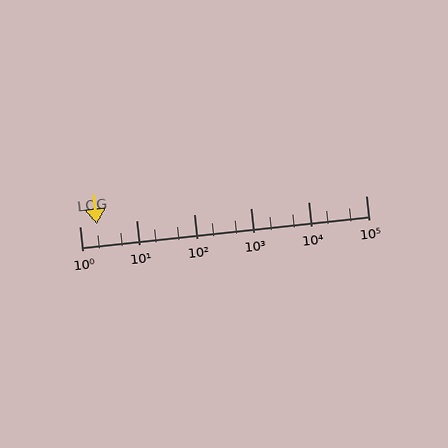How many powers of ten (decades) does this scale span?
The scale spans 5 decades, from 1 to 100000.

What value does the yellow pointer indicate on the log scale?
The pointer indicates approximately 2.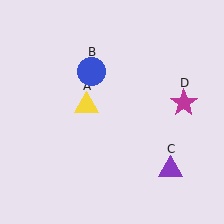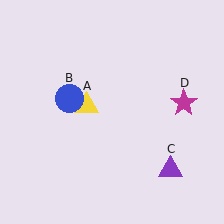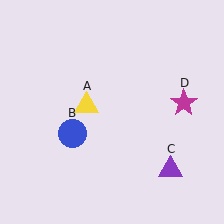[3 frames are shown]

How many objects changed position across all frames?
1 object changed position: blue circle (object B).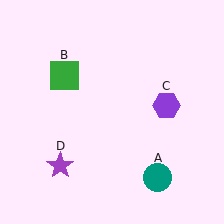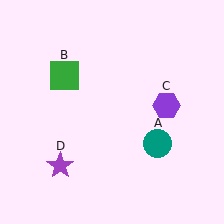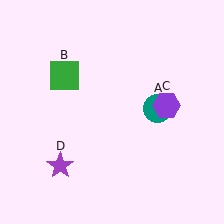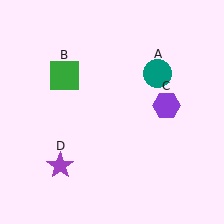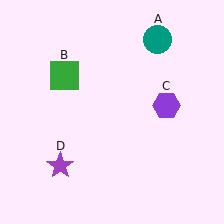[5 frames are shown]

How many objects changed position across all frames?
1 object changed position: teal circle (object A).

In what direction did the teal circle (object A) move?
The teal circle (object A) moved up.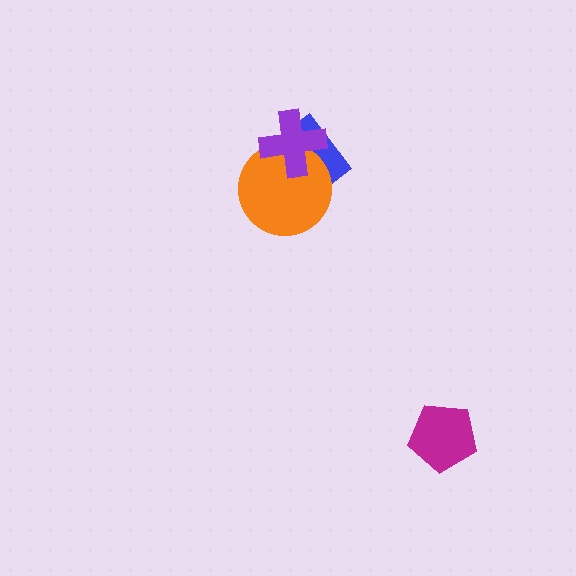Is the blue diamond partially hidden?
Yes, it is partially covered by another shape.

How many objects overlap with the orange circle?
2 objects overlap with the orange circle.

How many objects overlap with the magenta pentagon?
0 objects overlap with the magenta pentagon.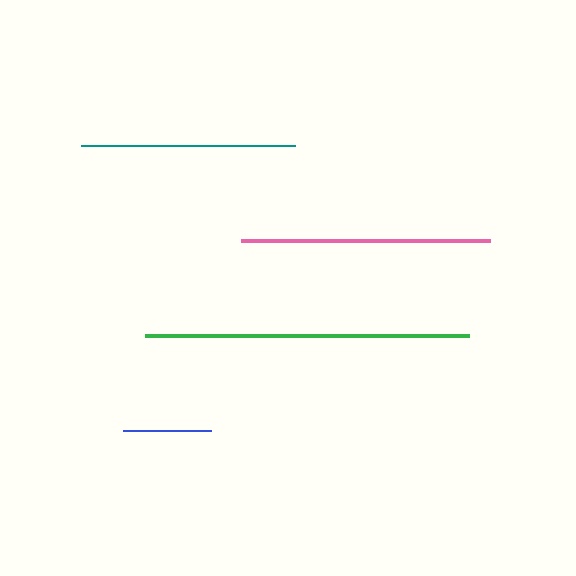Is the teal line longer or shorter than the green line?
The green line is longer than the teal line.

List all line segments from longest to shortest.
From longest to shortest: green, pink, teal, blue.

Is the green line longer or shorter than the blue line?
The green line is longer than the blue line.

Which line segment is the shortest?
The blue line is the shortest at approximately 88 pixels.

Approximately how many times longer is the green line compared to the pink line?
The green line is approximately 1.3 times the length of the pink line.